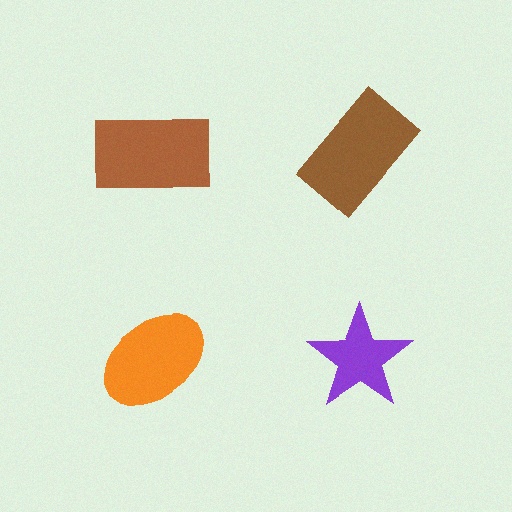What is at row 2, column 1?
An orange ellipse.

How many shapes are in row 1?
2 shapes.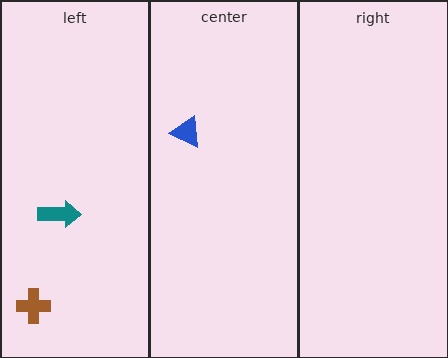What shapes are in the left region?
The brown cross, the teal arrow.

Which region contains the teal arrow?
The left region.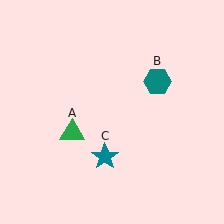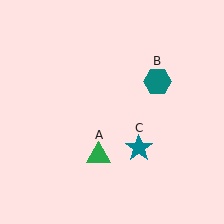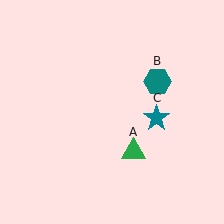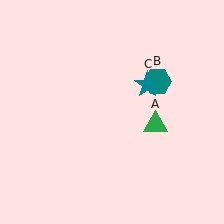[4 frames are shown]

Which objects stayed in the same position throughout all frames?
Teal hexagon (object B) remained stationary.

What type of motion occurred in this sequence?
The green triangle (object A), teal star (object C) rotated counterclockwise around the center of the scene.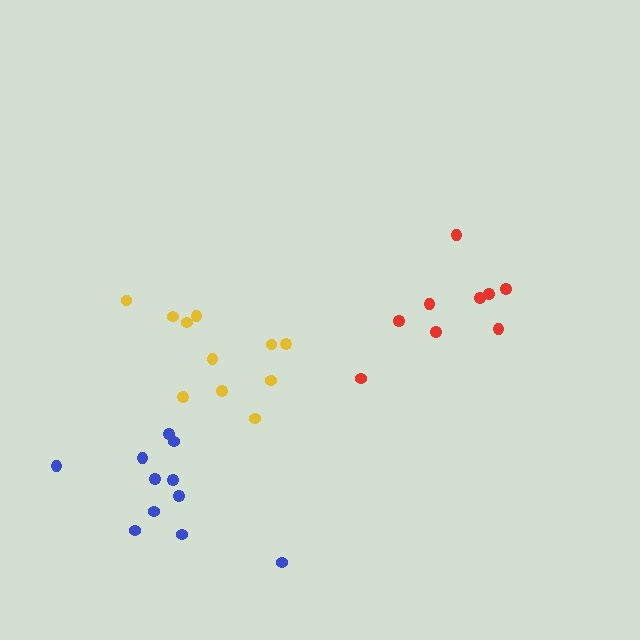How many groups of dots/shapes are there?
There are 3 groups.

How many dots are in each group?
Group 1: 11 dots, Group 2: 9 dots, Group 3: 11 dots (31 total).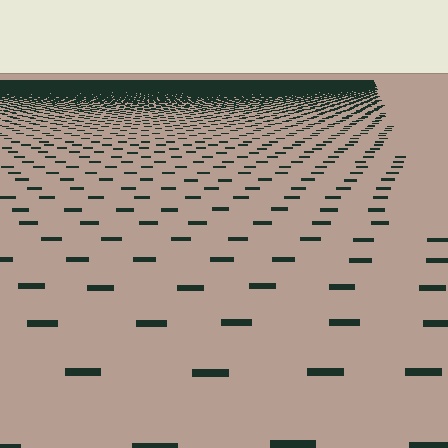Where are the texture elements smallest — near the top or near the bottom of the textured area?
Near the top.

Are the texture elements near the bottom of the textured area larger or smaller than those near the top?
Larger. Near the bottom, elements are closer to the viewer and appear at a bigger on-screen size.